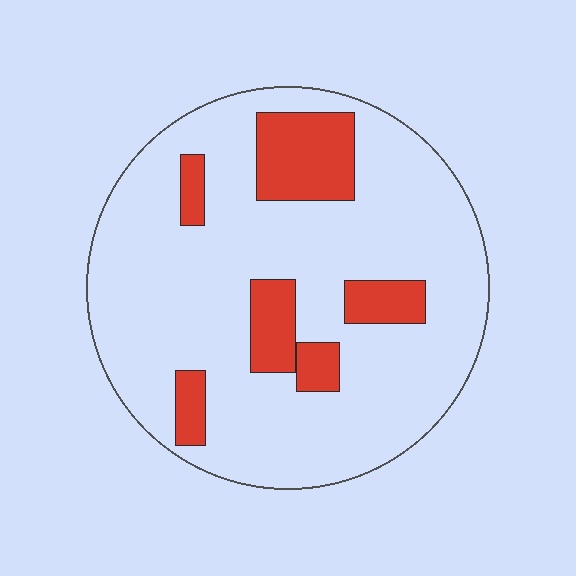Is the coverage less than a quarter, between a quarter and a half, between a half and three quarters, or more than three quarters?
Less than a quarter.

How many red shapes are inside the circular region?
6.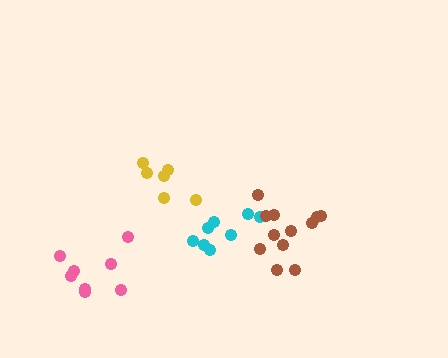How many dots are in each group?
Group 1: 8 dots, Group 2: 6 dots, Group 3: 8 dots, Group 4: 12 dots (34 total).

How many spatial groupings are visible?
There are 4 spatial groupings.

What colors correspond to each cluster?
The clusters are colored: cyan, yellow, pink, brown.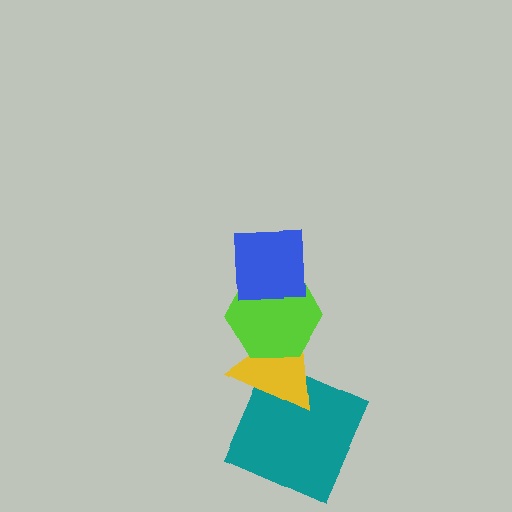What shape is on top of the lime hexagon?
The blue square is on top of the lime hexagon.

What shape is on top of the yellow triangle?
The lime hexagon is on top of the yellow triangle.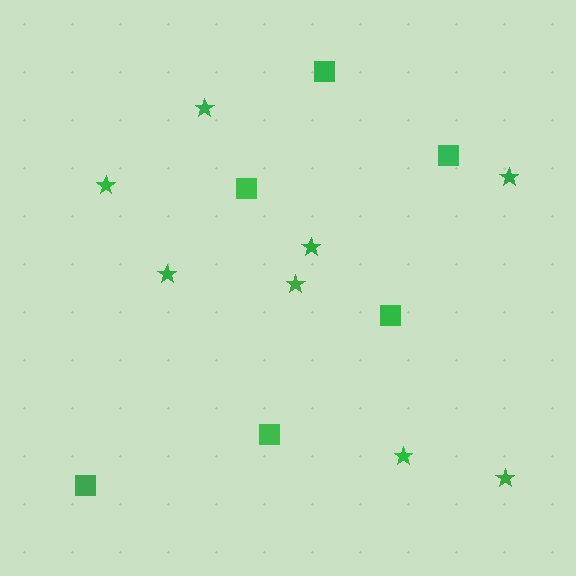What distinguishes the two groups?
There are 2 groups: one group of squares (6) and one group of stars (8).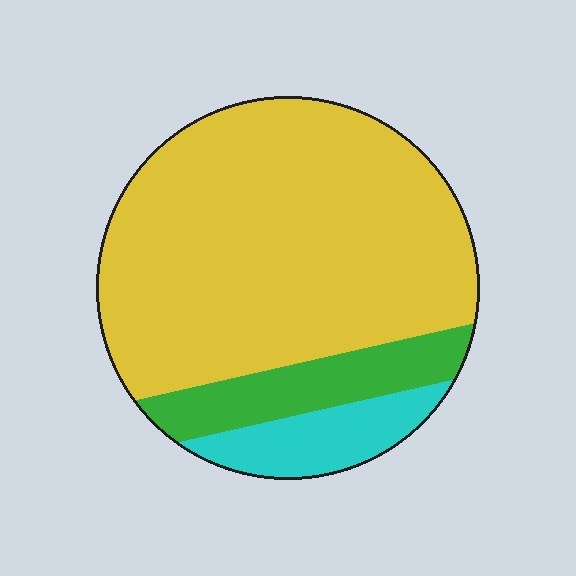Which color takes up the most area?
Yellow, at roughly 75%.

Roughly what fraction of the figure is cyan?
Cyan covers around 10% of the figure.